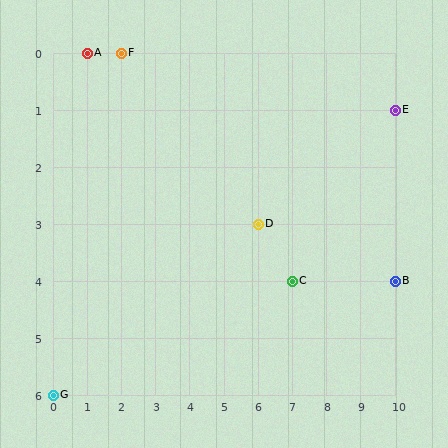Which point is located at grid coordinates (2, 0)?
Point F is at (2, 0).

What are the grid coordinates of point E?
Point E is at grid coordinates (10, 1).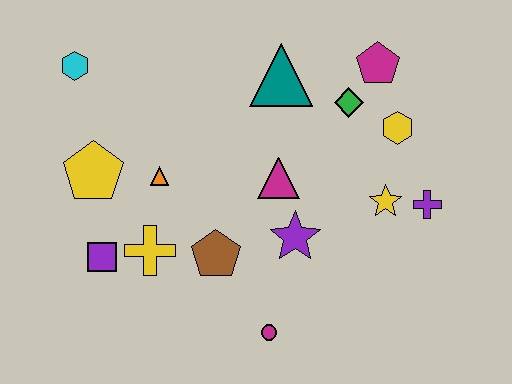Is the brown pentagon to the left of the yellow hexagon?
Yes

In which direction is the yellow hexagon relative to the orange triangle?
The yellow hexagon is to the right of the orange triangle.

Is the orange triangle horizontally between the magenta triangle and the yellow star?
No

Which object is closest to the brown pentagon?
The yellow cross is closest to the brown pentagon.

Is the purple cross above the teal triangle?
No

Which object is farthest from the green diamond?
The purple square is farthest from the green diamond.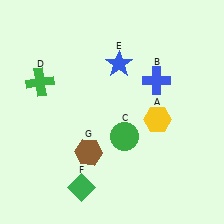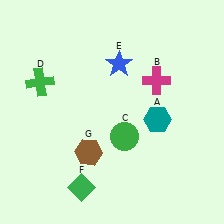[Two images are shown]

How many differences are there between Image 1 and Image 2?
There are 2 differences between the two images.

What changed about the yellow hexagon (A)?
In Image 1, A is yellow. In Image 2, it changed to teal.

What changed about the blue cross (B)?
In Image 1, B is blue. In Image 2, it changed to magenta.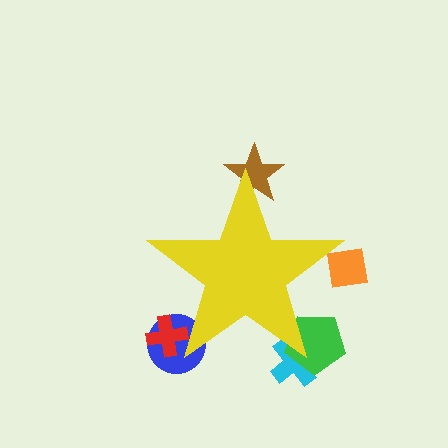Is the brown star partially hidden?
Yes, the brown star is partially hidden behind the yellow star.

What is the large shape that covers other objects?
A yellow star.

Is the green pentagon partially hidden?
Yes, the green pentagon is partially hidden behind the yellow star.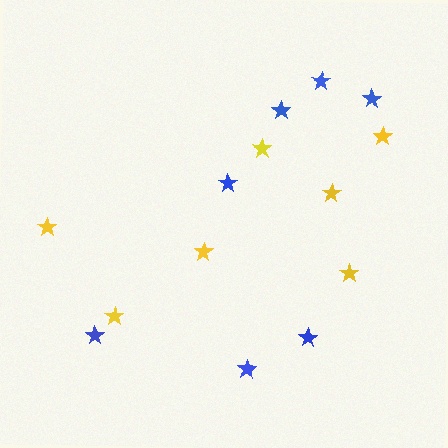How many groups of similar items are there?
There are 2 groups: one group of yellow stars (7) and one group of blue stars (7).